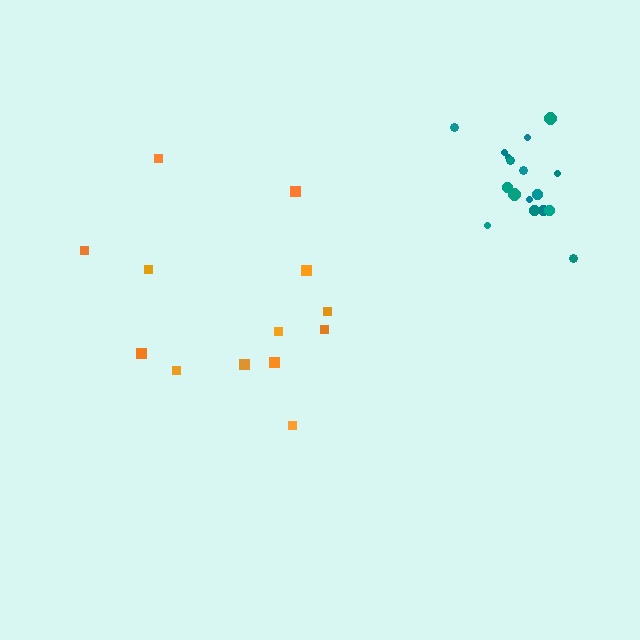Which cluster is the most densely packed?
Teal.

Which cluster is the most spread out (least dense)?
Orange.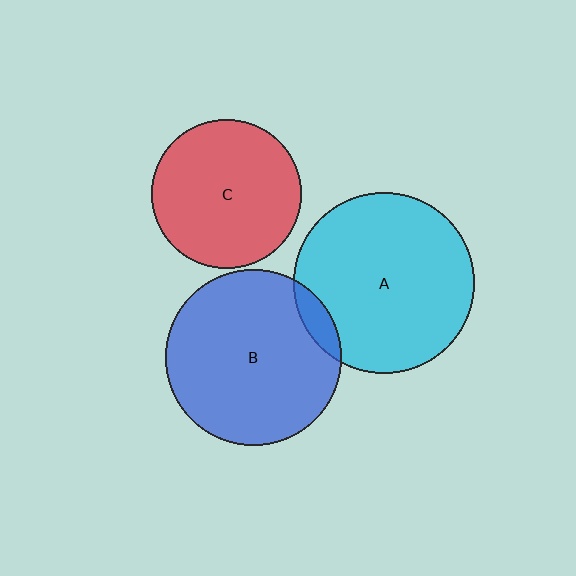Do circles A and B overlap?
Yes.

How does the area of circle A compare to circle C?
Approximately 1.5 times.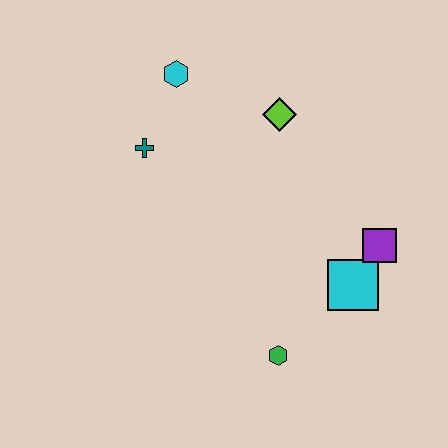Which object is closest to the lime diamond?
The cyan hexagon is closest to the lime diamond.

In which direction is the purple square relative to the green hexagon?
The purple square is above the green hexagon.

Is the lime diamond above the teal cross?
Yes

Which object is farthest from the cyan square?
The cyan hexagon is farthest from the cyan square.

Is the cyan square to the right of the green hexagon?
Yes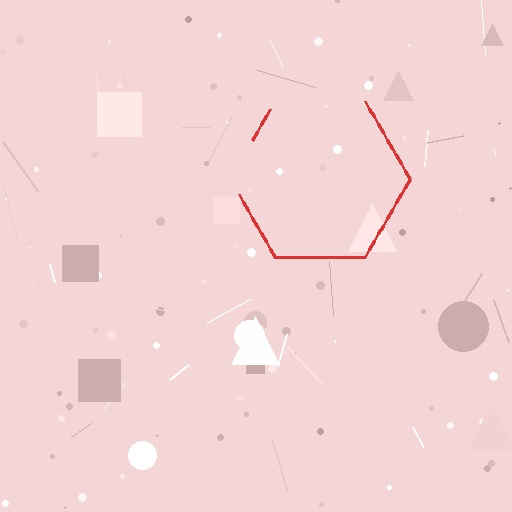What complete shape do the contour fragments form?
The contour fragments form a hexagon.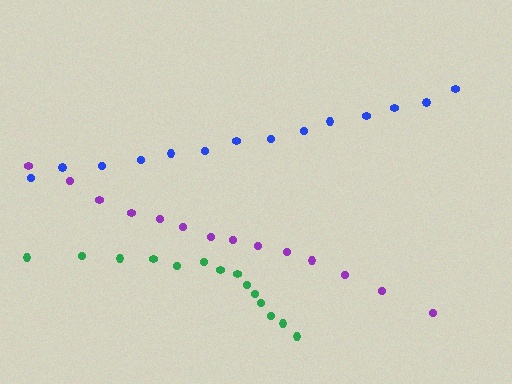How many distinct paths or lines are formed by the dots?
There are 3 distinct paths.